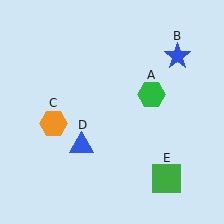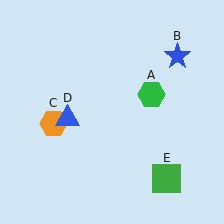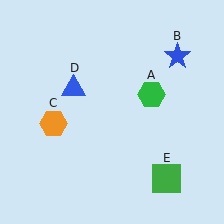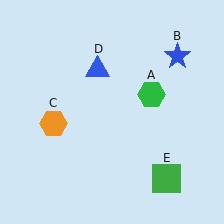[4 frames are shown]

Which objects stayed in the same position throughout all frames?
Green hexagon (object A) and blue star (object B) and orange hexagon (object C) and green square (object E) remained stationary.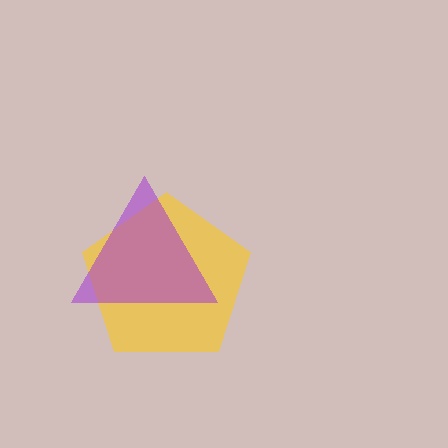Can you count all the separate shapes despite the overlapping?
Yes, there are 2 separate shapes.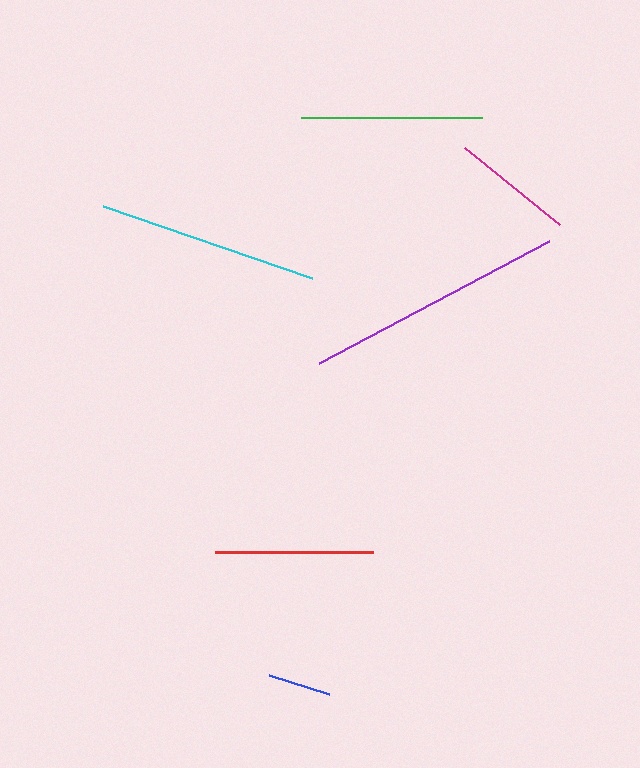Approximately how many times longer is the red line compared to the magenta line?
The red line is approximately 1.3 times the length of the magenta line.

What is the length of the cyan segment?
The cyan segment is approximately 221 pixels long.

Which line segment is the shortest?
The blue line is the shortest at approximately 63 pixels.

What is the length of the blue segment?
The blue segment is approximately 63 pixels long.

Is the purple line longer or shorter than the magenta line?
The purple line is longer than the magenta line.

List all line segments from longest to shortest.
From longest to shortest: purple, cyan, green, red, magenta, blue.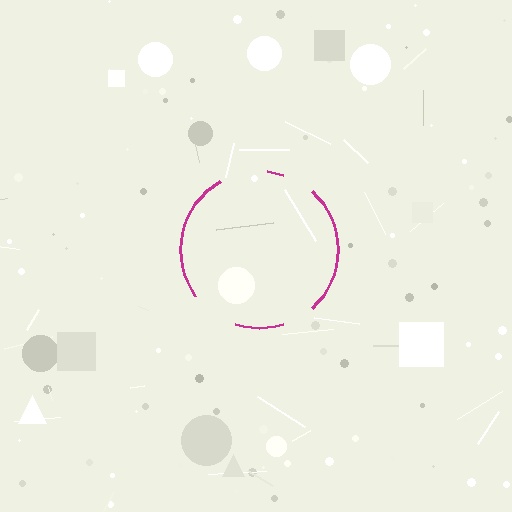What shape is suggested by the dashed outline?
The dashed outline suggests a circle.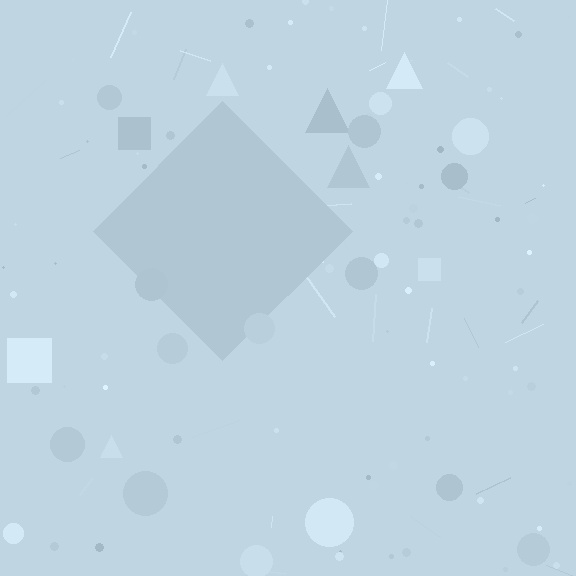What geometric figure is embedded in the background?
A diamond is embedded in the background.